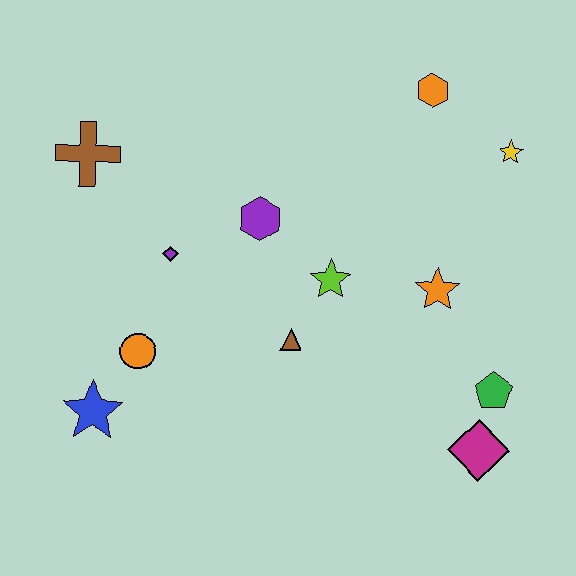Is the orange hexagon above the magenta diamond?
Yes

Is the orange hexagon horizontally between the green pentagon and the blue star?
Yes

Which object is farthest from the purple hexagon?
The magenta diamond is farthest from the purple hexagon.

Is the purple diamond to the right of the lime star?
No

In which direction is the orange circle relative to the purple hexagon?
The orange circle is below the purple hexagon.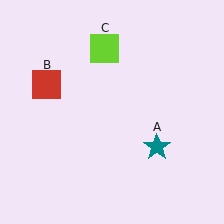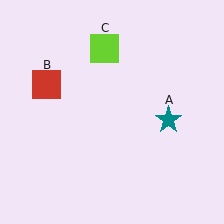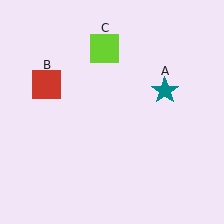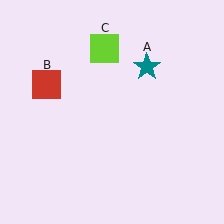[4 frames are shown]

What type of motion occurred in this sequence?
The teal star (object A) rotated counterclockwise around the center of the scene.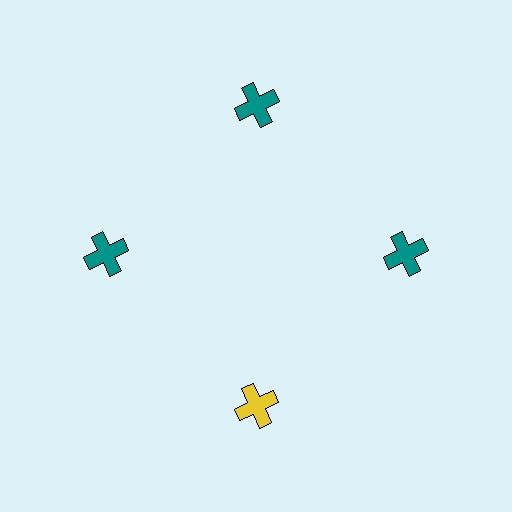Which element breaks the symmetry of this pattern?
The yellow cross at roughly the 6 o'clock position breaks the symmetry. All other shapes are teal crosses.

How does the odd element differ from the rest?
It has a different color: yellow instead of teal.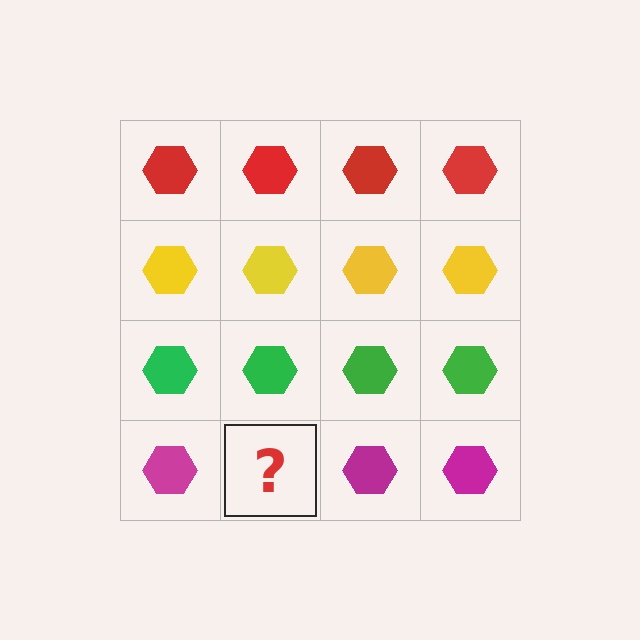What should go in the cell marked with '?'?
The missing cell should contain a magenta hexagon.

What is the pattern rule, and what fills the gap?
The rule is that each row has a consistent color. The gap should be filled with a magenta hexagon.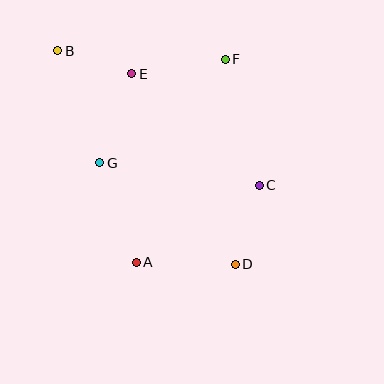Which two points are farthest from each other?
Points B and D are farthest from each other.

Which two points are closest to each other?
Points B and E are closest to each other.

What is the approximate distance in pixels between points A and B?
The distance between A and B is approximately 226 pixels.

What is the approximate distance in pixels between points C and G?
The distance between C and G is approximately 161 pixels.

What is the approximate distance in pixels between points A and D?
The distance between A and D is approximately 99 pixels.